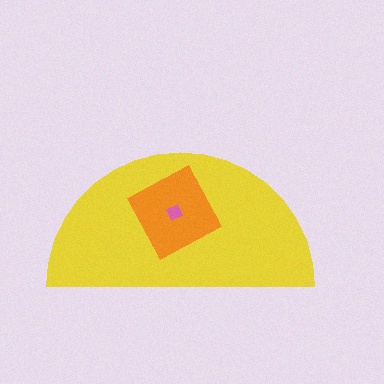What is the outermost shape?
The yellow semicircle.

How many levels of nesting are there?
3.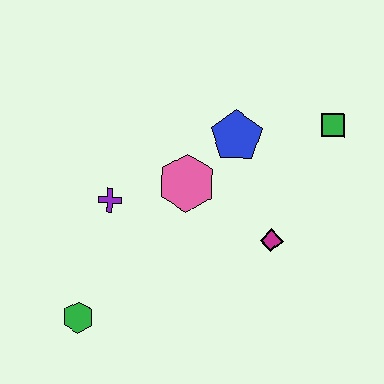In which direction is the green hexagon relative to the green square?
The green hexagon is to the left of the green square.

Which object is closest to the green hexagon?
The purple cross is closest to the green hexagon.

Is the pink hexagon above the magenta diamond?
Yes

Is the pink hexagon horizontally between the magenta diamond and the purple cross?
Yes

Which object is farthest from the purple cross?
The green square is farthest from the purple cross.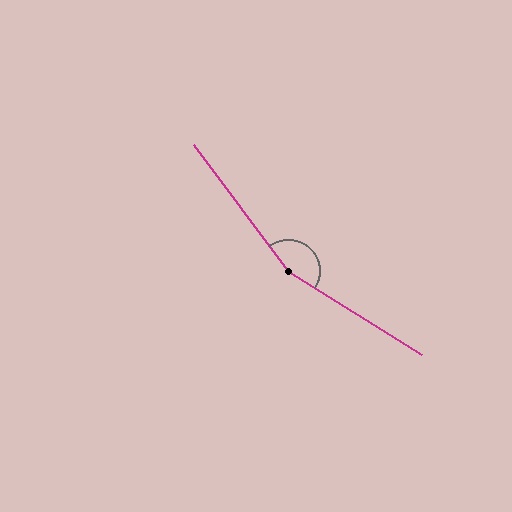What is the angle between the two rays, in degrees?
Approximately 159 degrees.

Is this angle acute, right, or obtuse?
It is obtuse.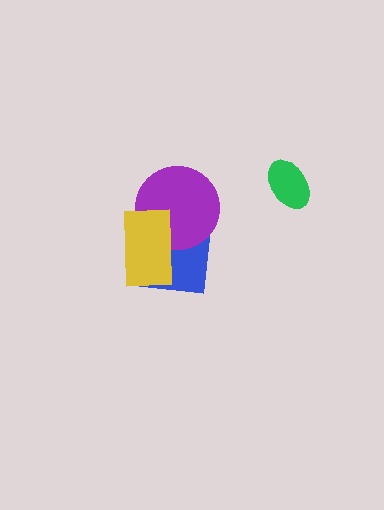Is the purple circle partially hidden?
Yes, it is partially covered by another shape.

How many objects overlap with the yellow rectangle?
2 objects overlap with the yellow rectangle.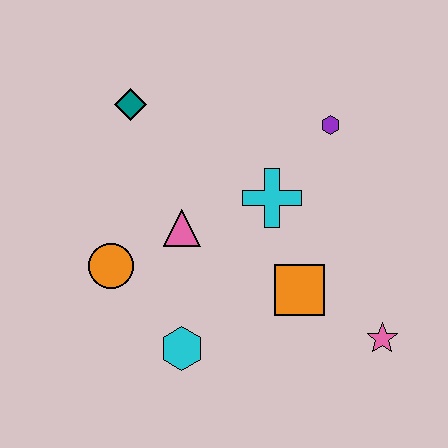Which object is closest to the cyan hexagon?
The orange circle is closest to the cyan hexagon.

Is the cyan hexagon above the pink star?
No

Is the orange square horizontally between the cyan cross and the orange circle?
No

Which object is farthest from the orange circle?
The pink star is farthest from the orange circle.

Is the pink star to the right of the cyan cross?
Yes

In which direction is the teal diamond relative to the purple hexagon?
The teal diamond is to the left of the purple hexagon.